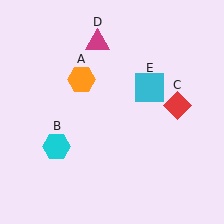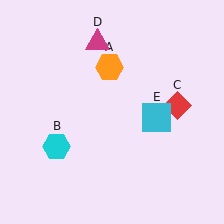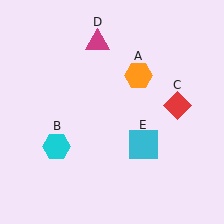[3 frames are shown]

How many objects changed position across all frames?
2 objects changed position: orange hexagon (object A), cyan square (object E).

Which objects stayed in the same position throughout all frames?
Cyan hexagon (object B) and red diamond (object C) and magenta triangle (object D) remained stationary.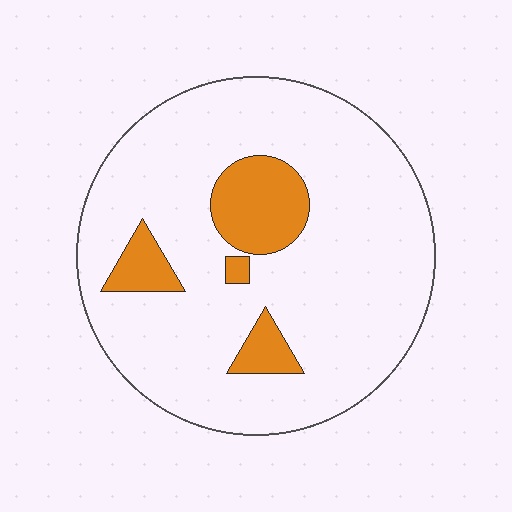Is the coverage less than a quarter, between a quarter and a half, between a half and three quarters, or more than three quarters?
Less than a quarter.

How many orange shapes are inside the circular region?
4.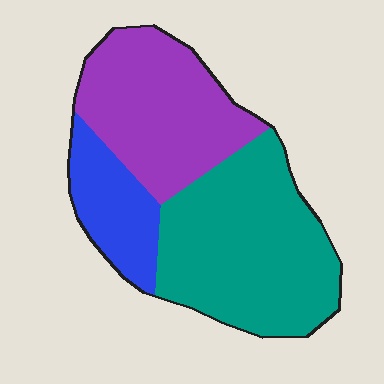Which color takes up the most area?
Teal, at roughly 45%.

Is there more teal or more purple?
Teal.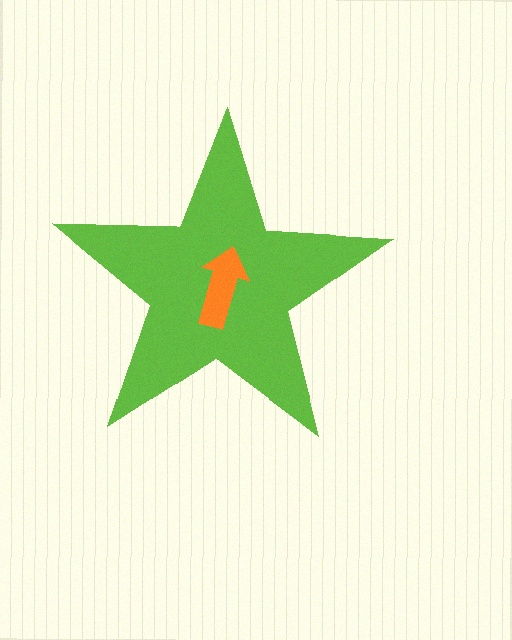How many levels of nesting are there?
2.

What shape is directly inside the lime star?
The orange arrow.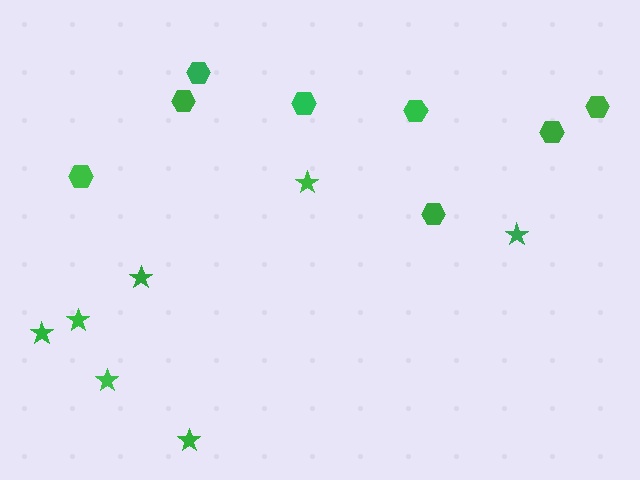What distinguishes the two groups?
There are 2 groups: one group of stars (7) and one group of hexagons (8).